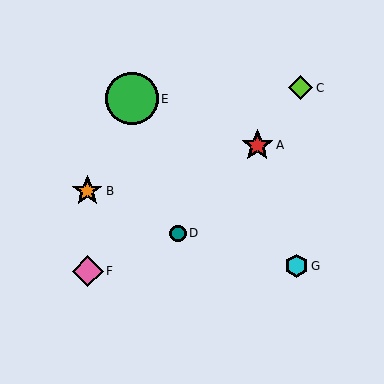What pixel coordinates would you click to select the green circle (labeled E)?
Click at (132, 99) to select the green circle E.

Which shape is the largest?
The green circle (labeled E) is the largest.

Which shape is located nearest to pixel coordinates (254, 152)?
The red star (labeled A) at (257, 145) is nearest to that location.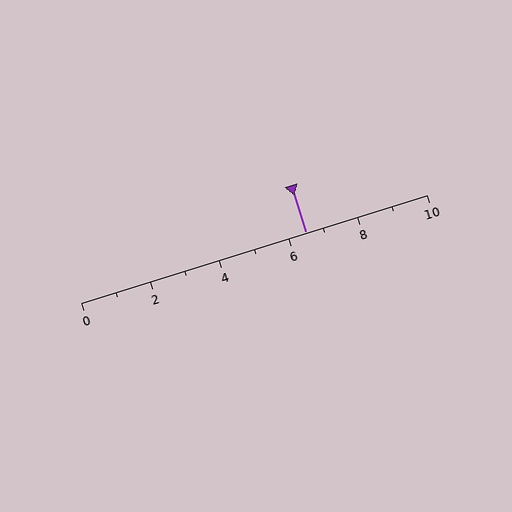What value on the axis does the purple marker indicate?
The marker indicates approximately 6.5.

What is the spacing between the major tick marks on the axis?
The major ticks are spaced 2 apart.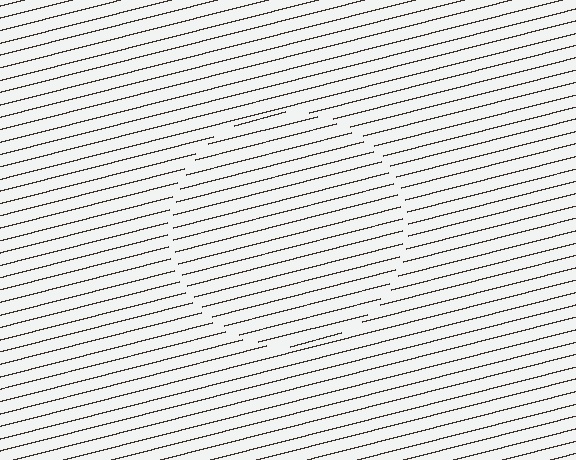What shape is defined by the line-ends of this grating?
An illusory circle. The interior of the shape contains the same grating, shifted by half a period — the contour is defined by the phase discontinuity where line-ends from the inner and outer gratings abut.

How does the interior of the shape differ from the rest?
The interior of the shape contains the same grating, shifted by half a period — the contour is defined by the phase discontinuity where line-ends from the inner and outer gratings abut.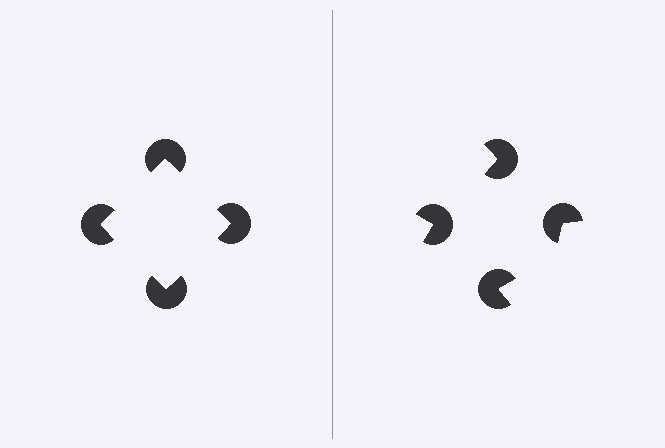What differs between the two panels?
The pac-man discs are positioned identically on both sides; only the wedge orientations differ. On the left they align to a square; on the right they are misaligned.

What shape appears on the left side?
An illusory square.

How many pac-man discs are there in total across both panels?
8 — 4 on each side.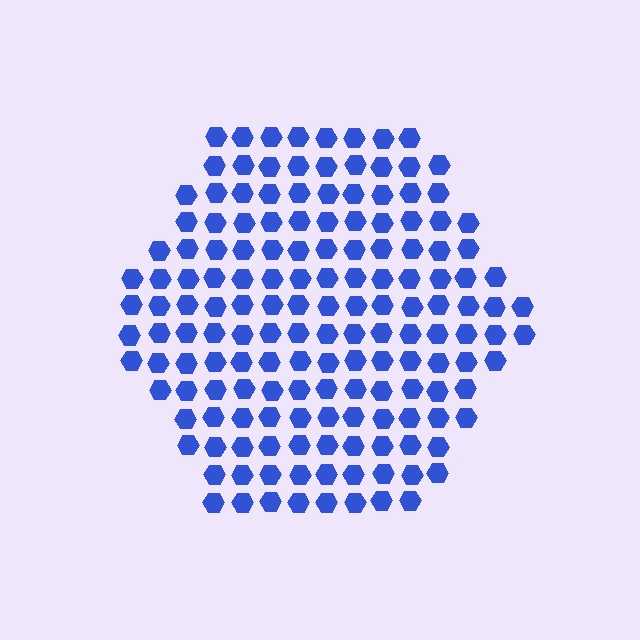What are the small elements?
The small elements are hexagons.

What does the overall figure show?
The overall figure shows a hexagon.